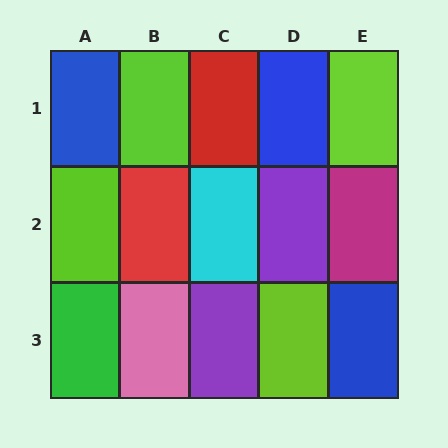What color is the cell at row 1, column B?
Lime.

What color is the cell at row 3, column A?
Green.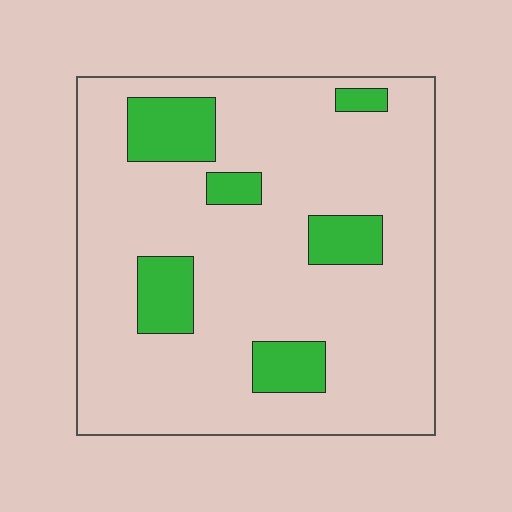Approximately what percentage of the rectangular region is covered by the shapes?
Approximately 15%.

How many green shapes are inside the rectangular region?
6.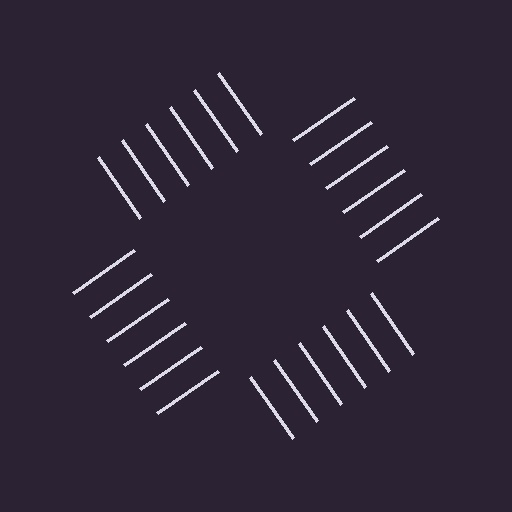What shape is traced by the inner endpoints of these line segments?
An illusory square — the line segments terminate on its edges but no continuous stroke is drawn.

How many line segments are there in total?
24 — 6 along each of the 4 edges.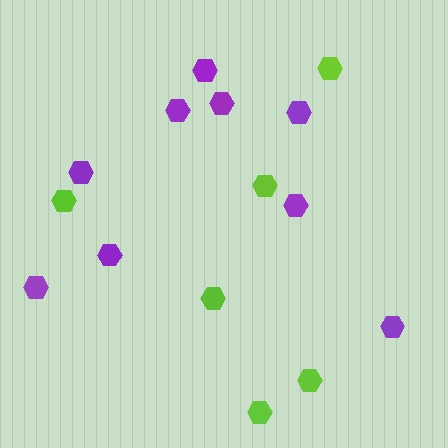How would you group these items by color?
There are 2 groups: one group of purple hexagons (9) and one group of lime hexagons (6).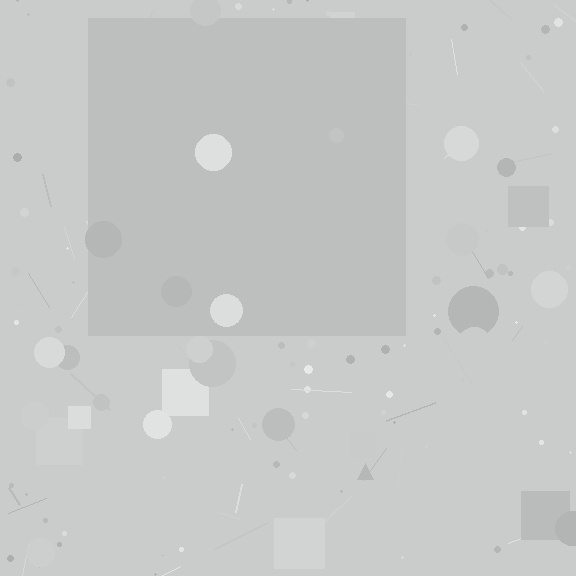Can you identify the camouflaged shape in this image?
The camouflaged shape is a square.